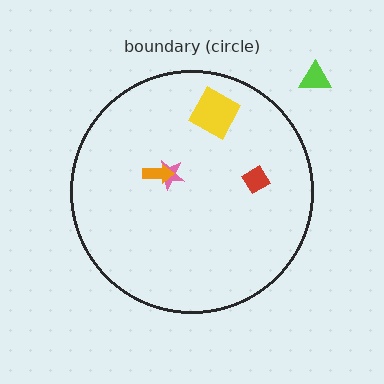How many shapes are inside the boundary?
4 inside, 1 outside.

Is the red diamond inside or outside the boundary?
Inside.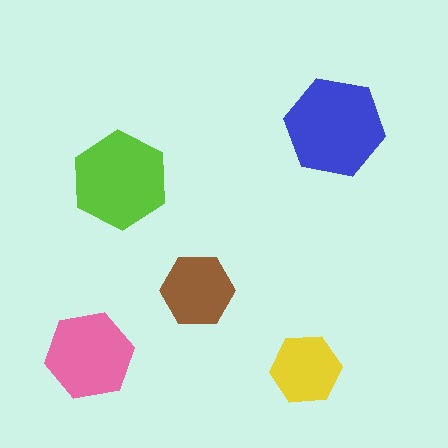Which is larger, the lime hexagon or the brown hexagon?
The lime one.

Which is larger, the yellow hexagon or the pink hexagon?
The pink one.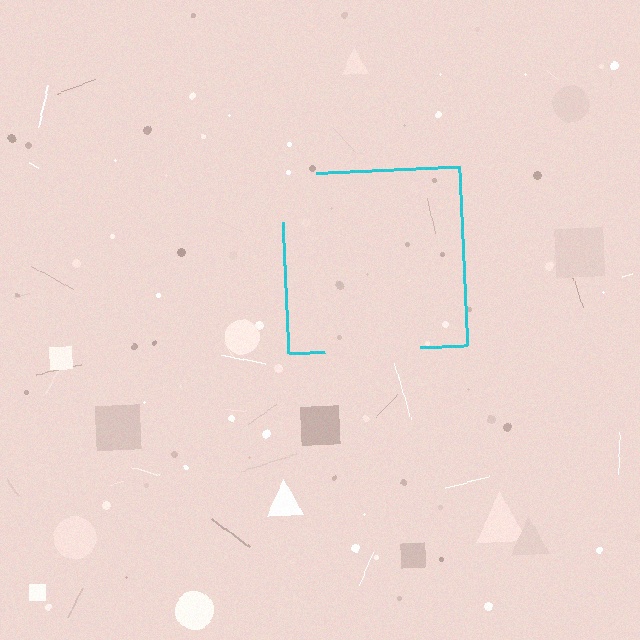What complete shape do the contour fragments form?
The contour fragments form a square.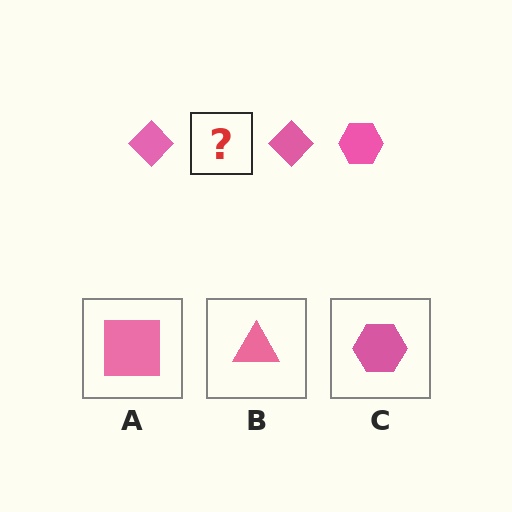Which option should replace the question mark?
Option C.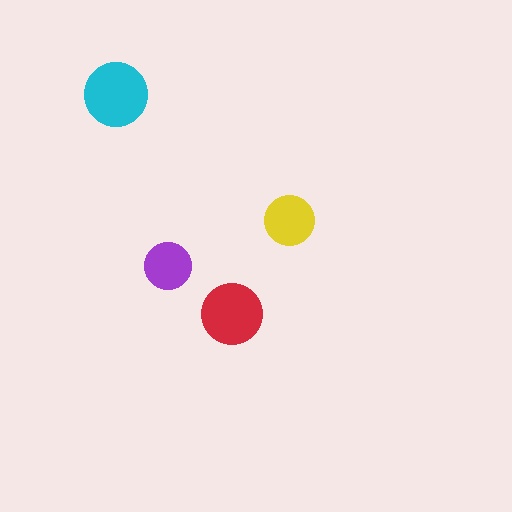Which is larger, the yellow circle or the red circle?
The red one.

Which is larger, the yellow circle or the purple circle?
The yellow one.